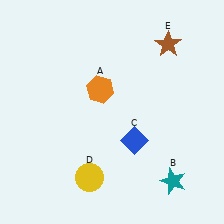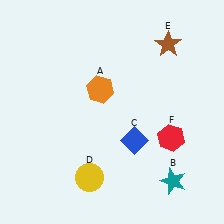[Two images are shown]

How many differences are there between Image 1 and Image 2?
There is 1 difference between the two images.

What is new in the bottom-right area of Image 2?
A red hexagon (F) was added in the bottom-right area of Image 2.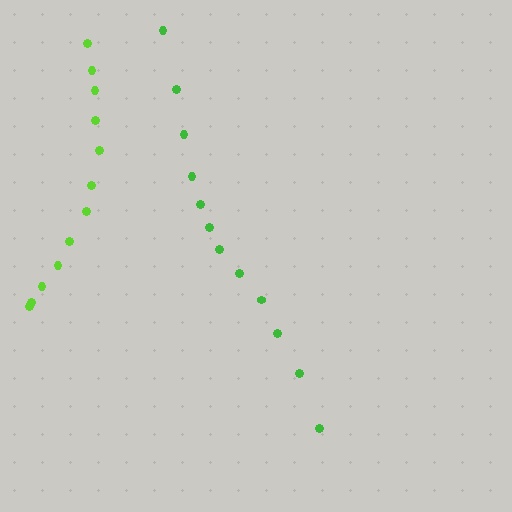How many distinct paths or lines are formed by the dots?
There are 2 distinct paths.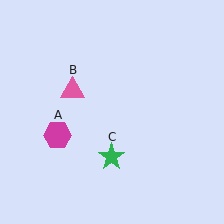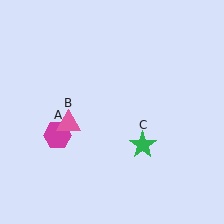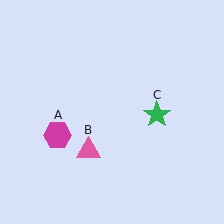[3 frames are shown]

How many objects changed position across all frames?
2 objects changed position: pink triangle (object B), green star (object C).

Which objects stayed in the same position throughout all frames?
Magenta hexagon (object A) remained stationary.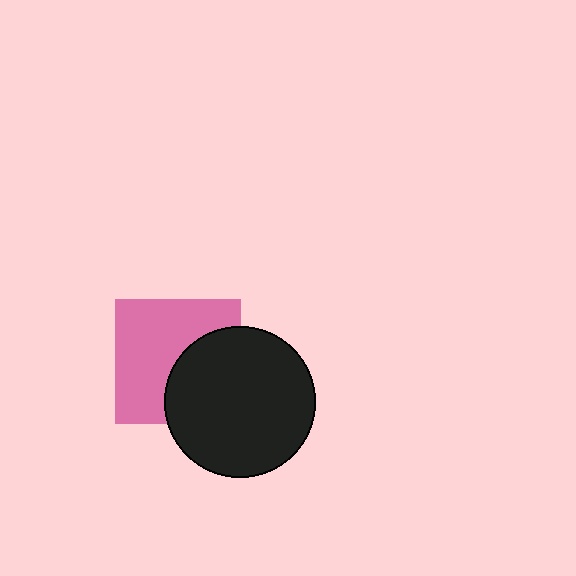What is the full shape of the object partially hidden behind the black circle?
The partially hidden object is a pink square.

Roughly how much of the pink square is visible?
About half of it is visible (roughly 60%).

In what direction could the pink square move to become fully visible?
The pink square could move left. That would shift it out from behind the black circle entirely.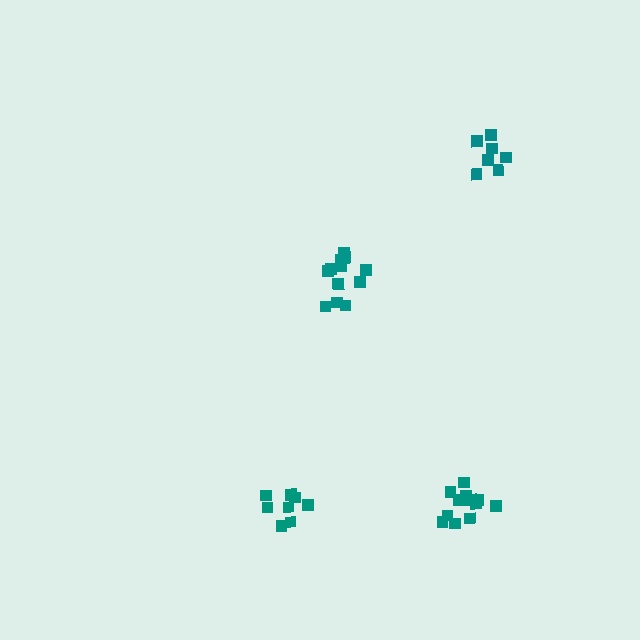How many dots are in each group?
Group 1: 8 dots, Group 2: 12 dots, Group 3: 12 dots, Group 4: 7 dots (39 total).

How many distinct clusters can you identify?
There are 4 distinct clusters.